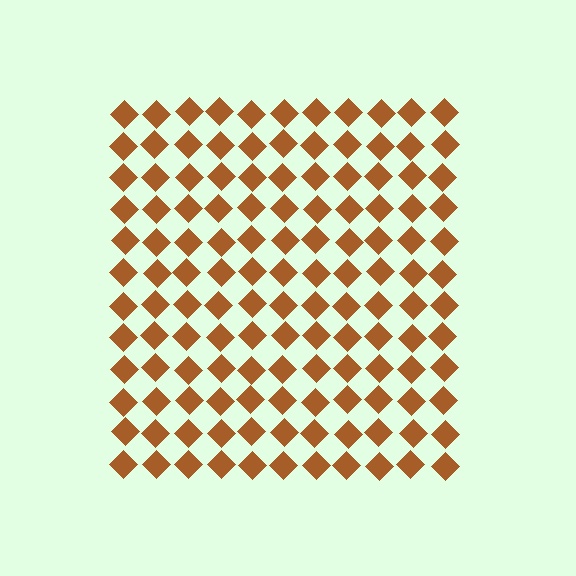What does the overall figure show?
The overall figure shows a square.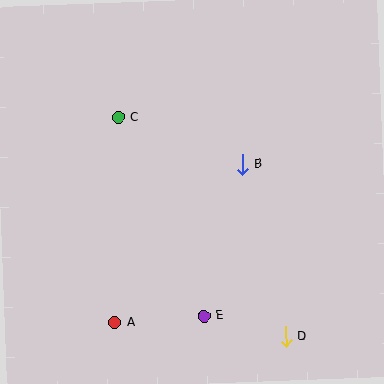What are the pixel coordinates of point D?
Point D is at (286, 336).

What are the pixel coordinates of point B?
Point B is at (242, 165).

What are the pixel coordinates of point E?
Point E is at (204, 316).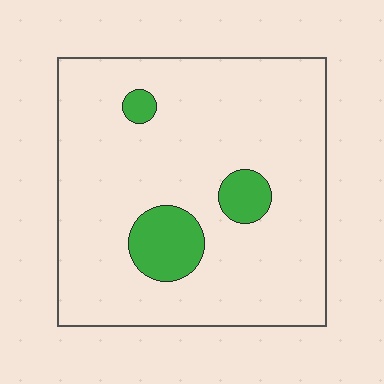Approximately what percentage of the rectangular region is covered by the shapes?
Approximately 10%.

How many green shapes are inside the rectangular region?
3.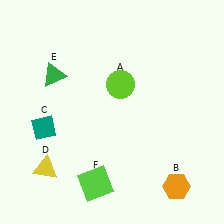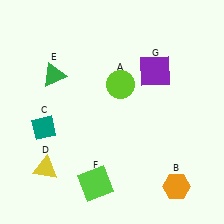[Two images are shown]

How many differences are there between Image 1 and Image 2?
There is 1 difference between the two images.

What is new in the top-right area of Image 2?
A purple square (G) was added in the top-right area of Image 2.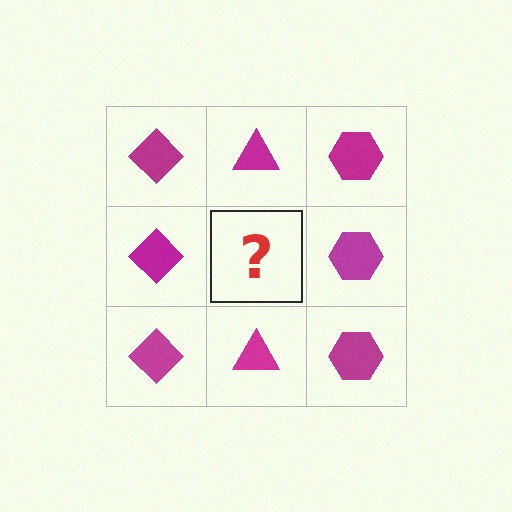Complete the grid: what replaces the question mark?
The question mark should be replaced with a magenta triangle.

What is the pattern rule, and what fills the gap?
The rule is that each column has a consistent shape. The gap should be filled with a magenta triangle.